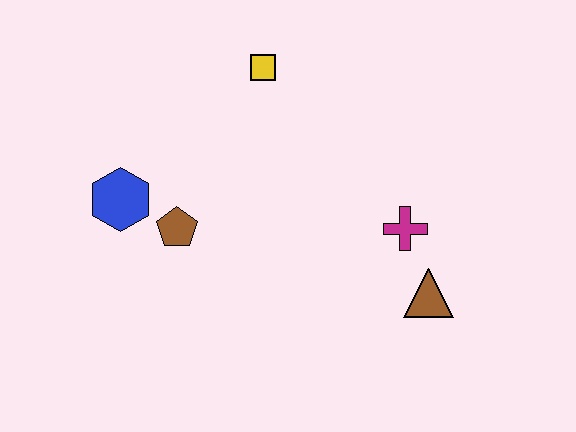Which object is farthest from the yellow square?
The brown triangle is farthest from the yellow square.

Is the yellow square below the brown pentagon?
No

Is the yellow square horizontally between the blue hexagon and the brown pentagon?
No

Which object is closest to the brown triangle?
The magenta cross is closest to the brown triangle.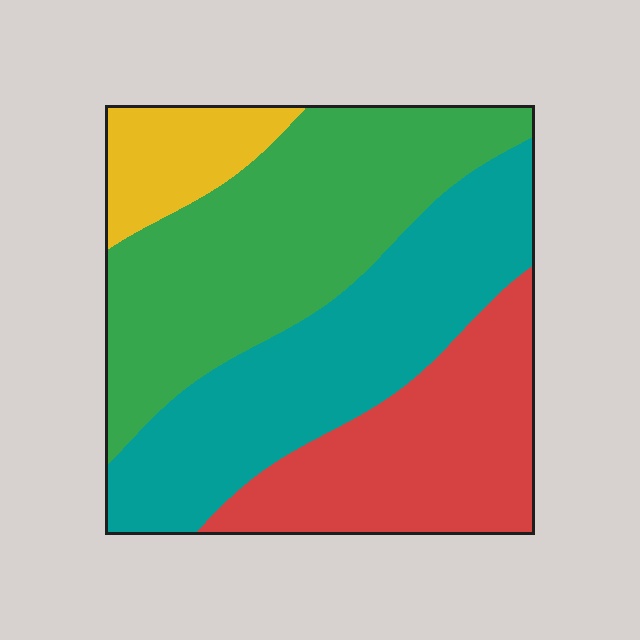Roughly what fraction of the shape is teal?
Teal takes up about one third (1/3) of the shape.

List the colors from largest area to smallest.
From largest to smallest: green, teal, red, yellow.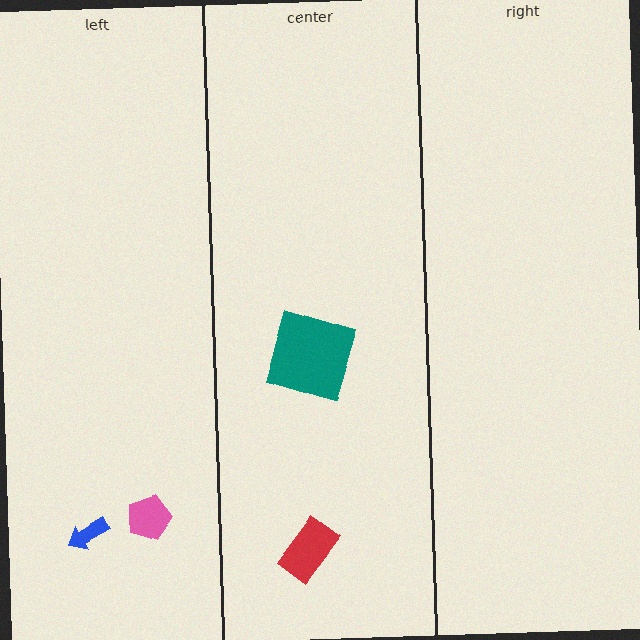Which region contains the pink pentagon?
The left region.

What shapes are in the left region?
The blue arrow, the pink pentagon.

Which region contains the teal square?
The center region.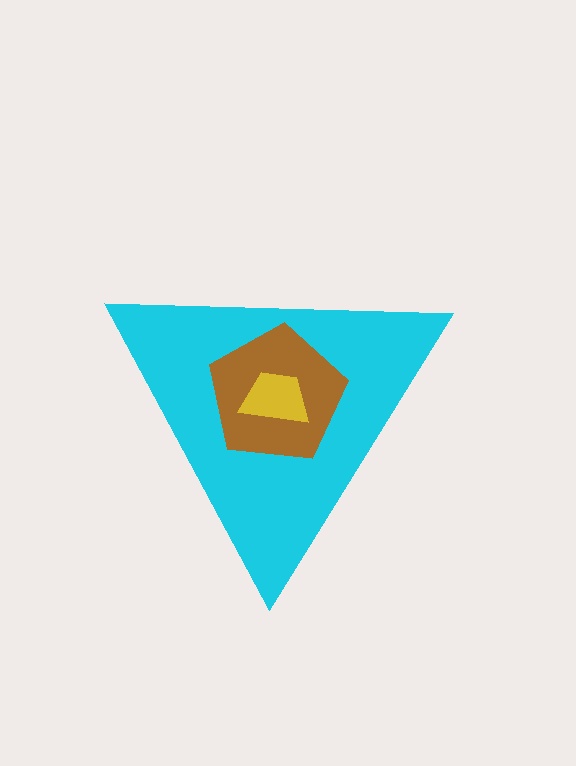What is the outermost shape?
The cyan triangle.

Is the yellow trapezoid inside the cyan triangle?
Yes.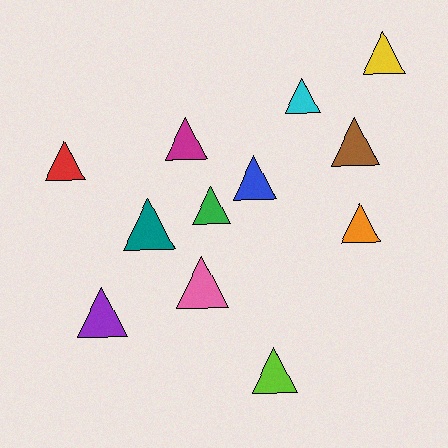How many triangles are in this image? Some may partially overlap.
There are 12 triangles.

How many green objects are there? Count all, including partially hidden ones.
There is 1 green object.